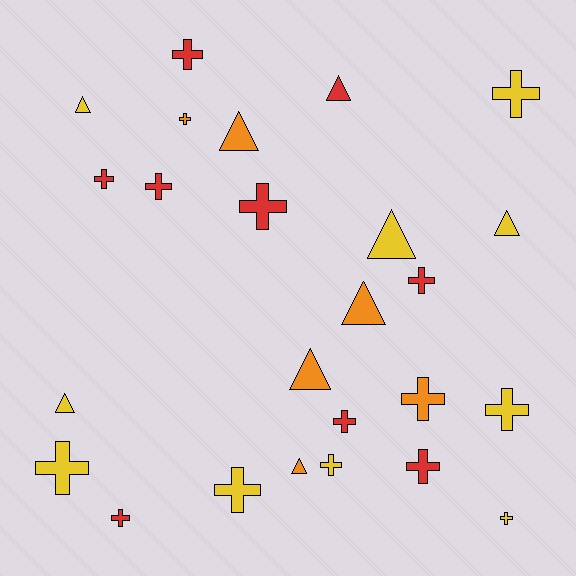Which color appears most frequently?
Yellow, with 10 objects.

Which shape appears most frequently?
Cross, with 16 objects.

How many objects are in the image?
There are 25 objects.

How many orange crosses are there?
There are 2 orange crosses.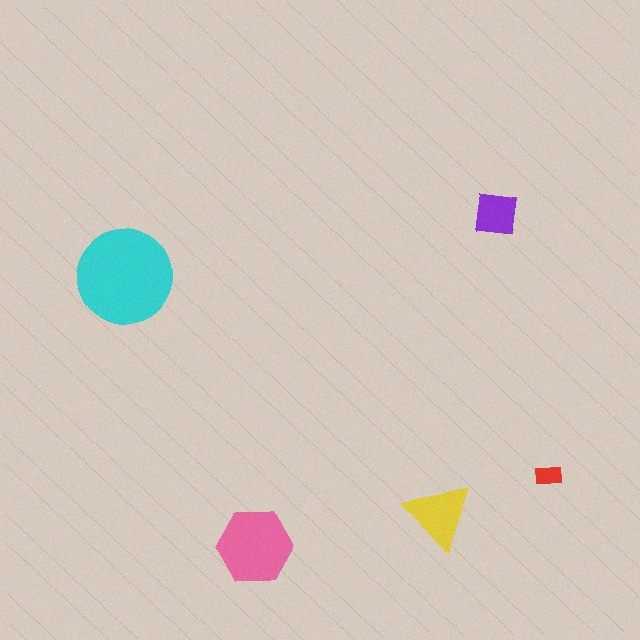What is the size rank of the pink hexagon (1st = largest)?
2nd.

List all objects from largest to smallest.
The cyan circle, the pink hexagon, the yellow triangle, the purple square, the red rectangle.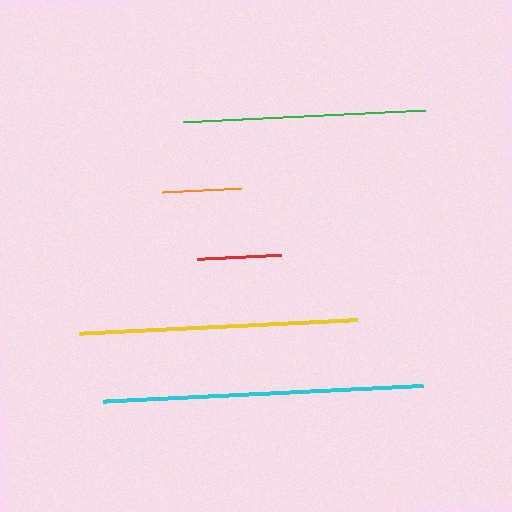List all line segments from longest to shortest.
From longest to shortest: cyan, yellow, green, red, orange.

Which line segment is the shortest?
The orange line is the shortest at approximately 79 pixels.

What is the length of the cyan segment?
The cyan segment is approximately 320 pixels long.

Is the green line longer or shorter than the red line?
The green line is longer than the red line.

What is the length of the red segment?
The red segment is approximately 83 pixels long.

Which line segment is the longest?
The cyan line is the longest at approximately 320 pixels.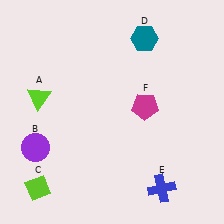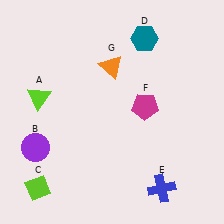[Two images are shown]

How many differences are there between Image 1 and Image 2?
There is 1 difference between the two images.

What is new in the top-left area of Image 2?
An orange triangle (G) was added in the top-left area of Image 2.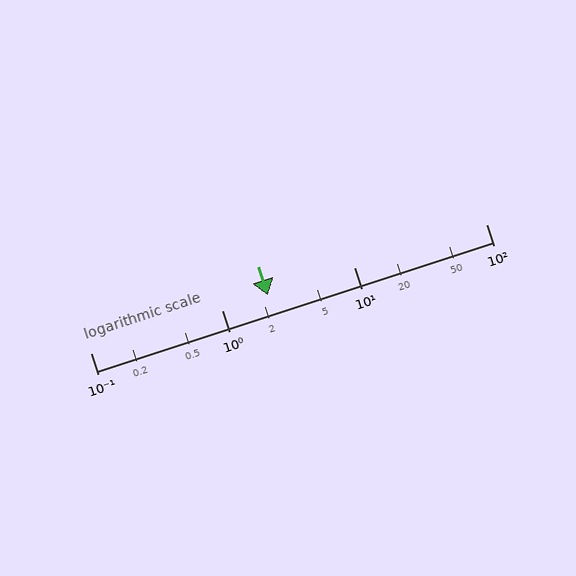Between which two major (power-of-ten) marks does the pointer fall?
The pointer is between 1 and 10.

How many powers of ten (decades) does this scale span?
The scale spans 3 decades, from 0.1 to 100.